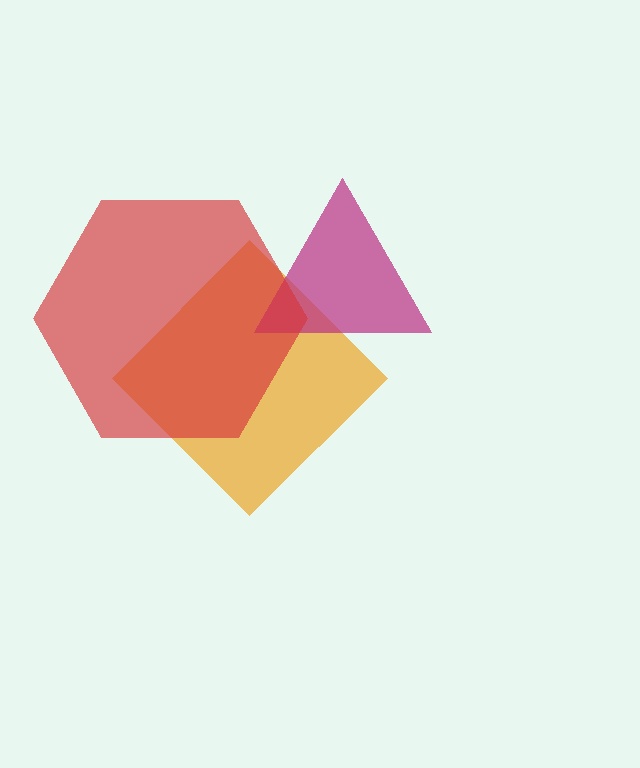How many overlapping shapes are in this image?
There are 3 overlapping shapes in the image.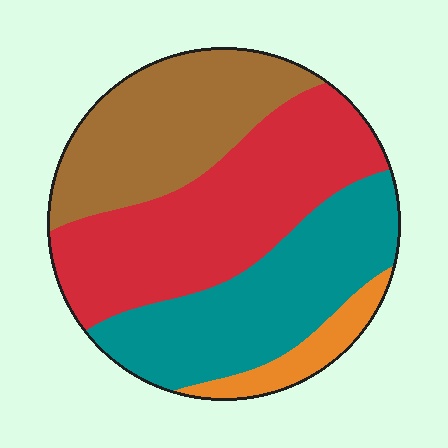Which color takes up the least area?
Orange, at roughly 5%.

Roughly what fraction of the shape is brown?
Brown covers 27% of the shape.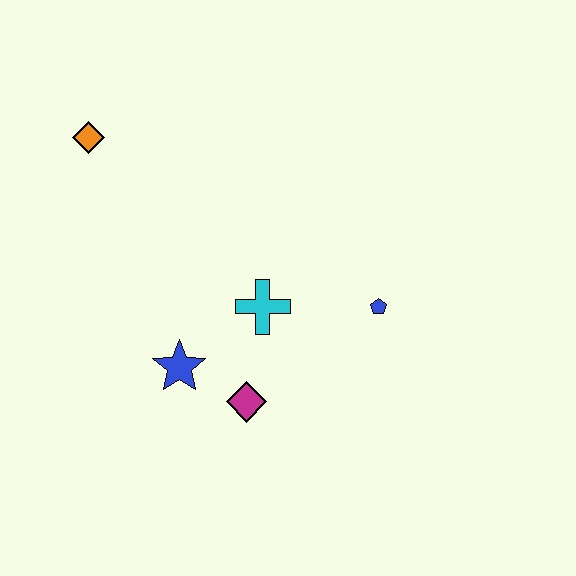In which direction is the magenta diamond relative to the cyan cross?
The magenta diamond is below the cyan cross.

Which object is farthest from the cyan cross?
The orange diamond is farthest from the cyan cross.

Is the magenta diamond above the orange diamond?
No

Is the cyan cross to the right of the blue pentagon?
No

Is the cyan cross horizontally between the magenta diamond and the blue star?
No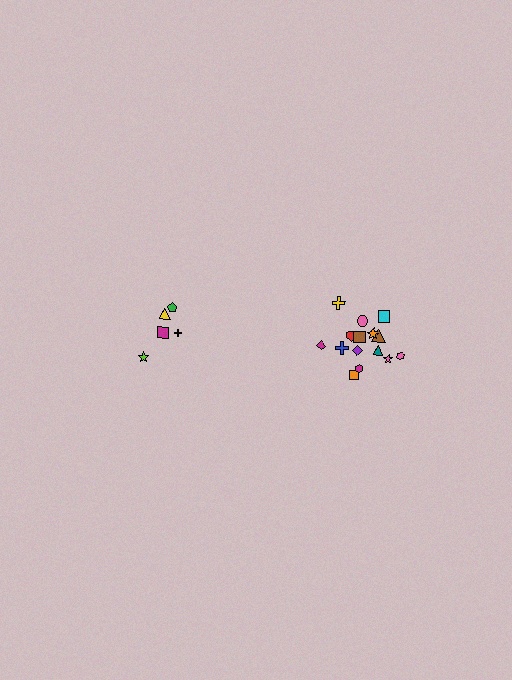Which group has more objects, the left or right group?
The right group.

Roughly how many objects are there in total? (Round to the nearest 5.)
Roughly 20 objects in total.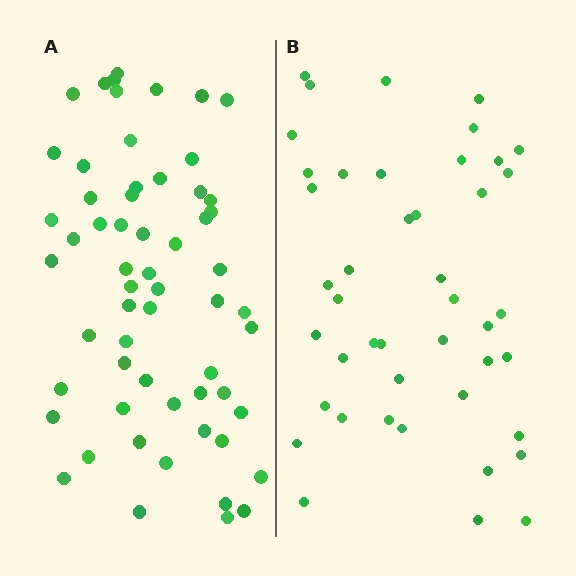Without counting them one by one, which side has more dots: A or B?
Region A (the left region) has more dots.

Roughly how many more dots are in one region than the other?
Region A has approximately 15 more dots than region B.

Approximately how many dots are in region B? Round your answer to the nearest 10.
About 40 dots. (The exact count is 44, which rounds to 40.)